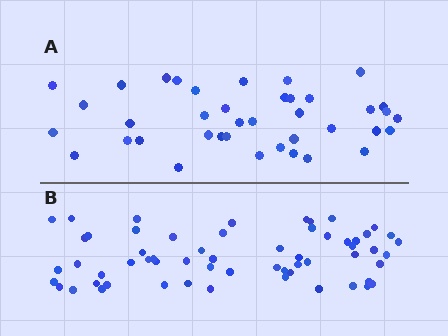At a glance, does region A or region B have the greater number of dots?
Region B (the bottom region) has more dots.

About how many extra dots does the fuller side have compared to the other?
Region B has approximately 20 more dots than region A.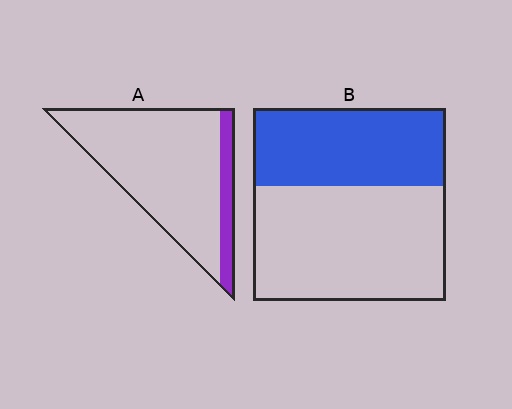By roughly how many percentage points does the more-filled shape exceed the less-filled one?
By roughly 25 percentage points (B over A).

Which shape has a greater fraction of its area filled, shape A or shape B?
Shape B.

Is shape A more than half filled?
No.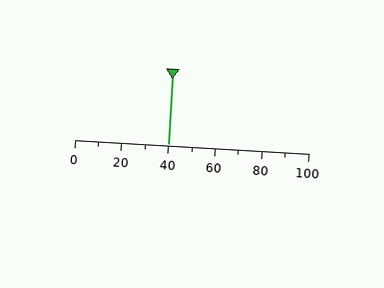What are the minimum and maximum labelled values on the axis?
The axis runs from 0 to 100.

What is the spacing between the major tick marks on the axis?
The major ticks are spaced 20 apart.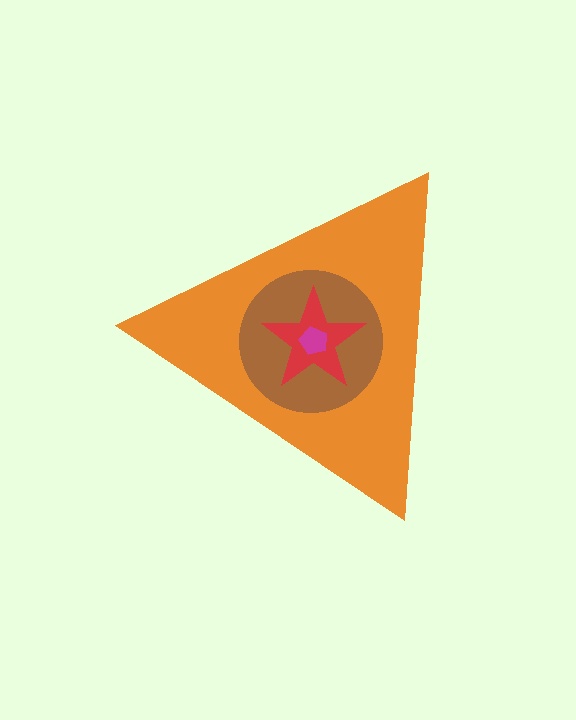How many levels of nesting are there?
4.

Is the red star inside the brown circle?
Yes.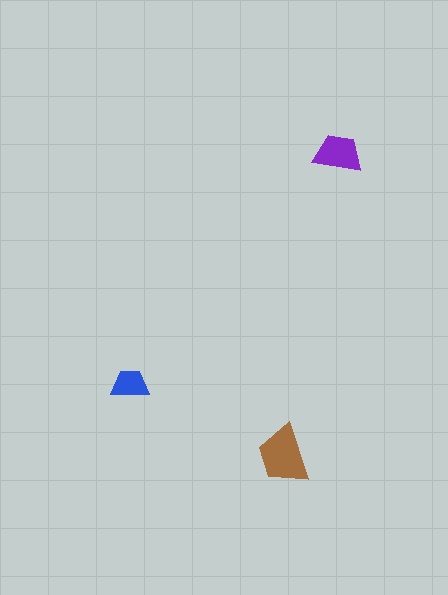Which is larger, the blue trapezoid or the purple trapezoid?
The purple one.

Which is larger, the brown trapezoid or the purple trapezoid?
The brown one.